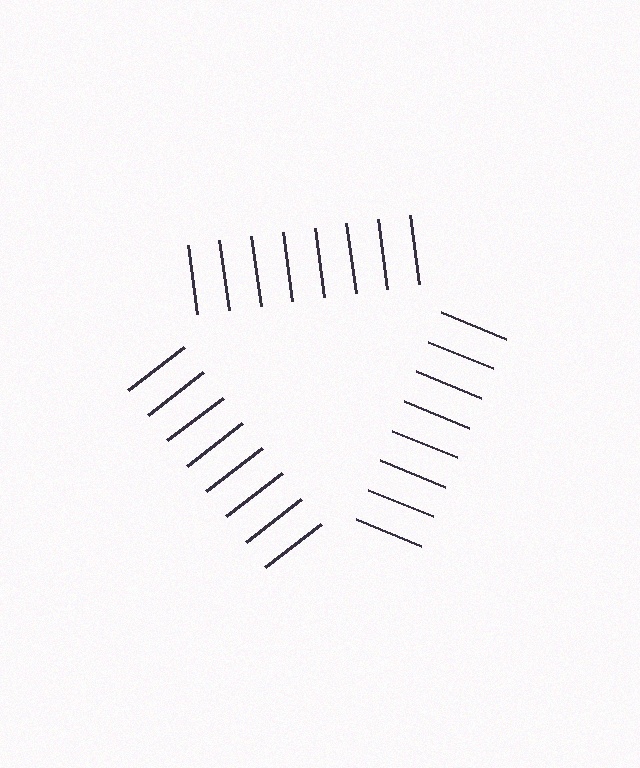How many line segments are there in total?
24 — 8 along each of the 3 edges.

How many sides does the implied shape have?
3 sides — the line-ends trace a triangle.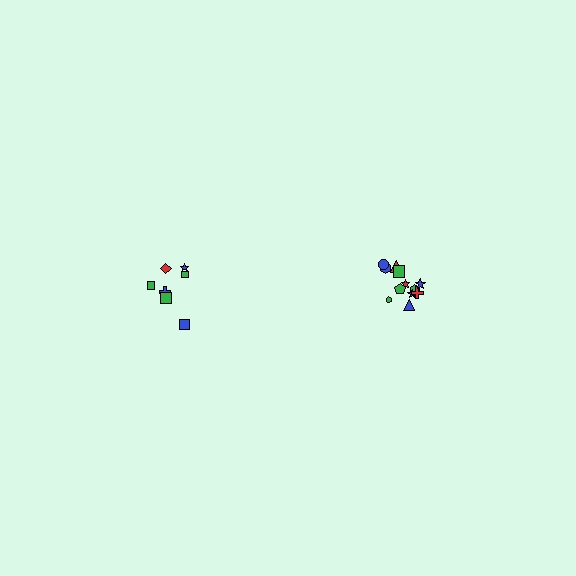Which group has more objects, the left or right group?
The right group.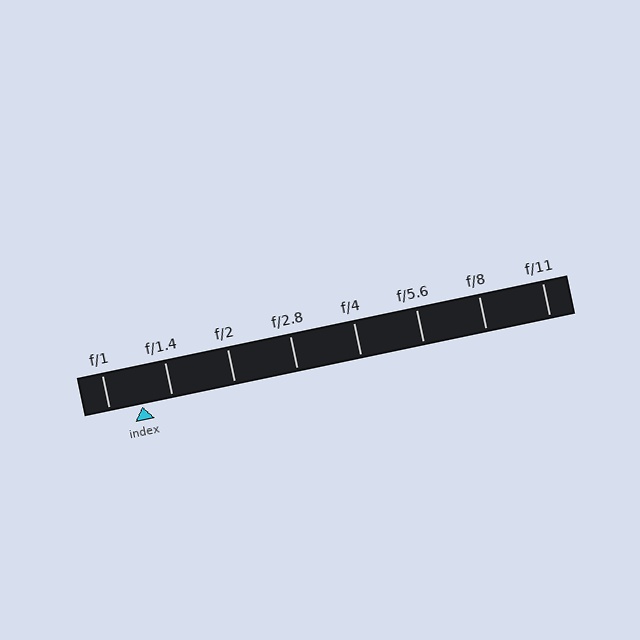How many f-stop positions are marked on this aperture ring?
There are 8 f-stop positions marked.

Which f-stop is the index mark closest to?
The index mark is closest to f/1.4.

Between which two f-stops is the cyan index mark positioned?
The index mark is between f/1 and f/1.4.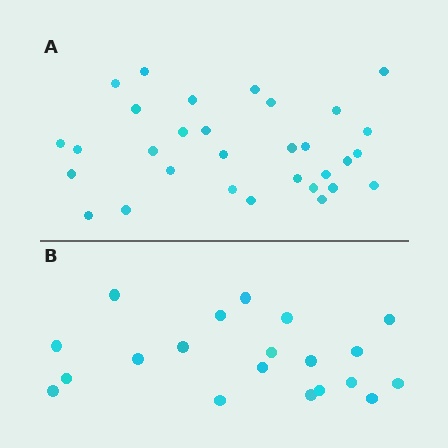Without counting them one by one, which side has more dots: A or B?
Region A (the top region) has more dots.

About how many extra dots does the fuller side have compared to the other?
Region A has roughly 12 or so more dots than region B.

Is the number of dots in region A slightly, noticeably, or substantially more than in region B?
Region A has substantially more. The ratio is roughly 1.6 to 1.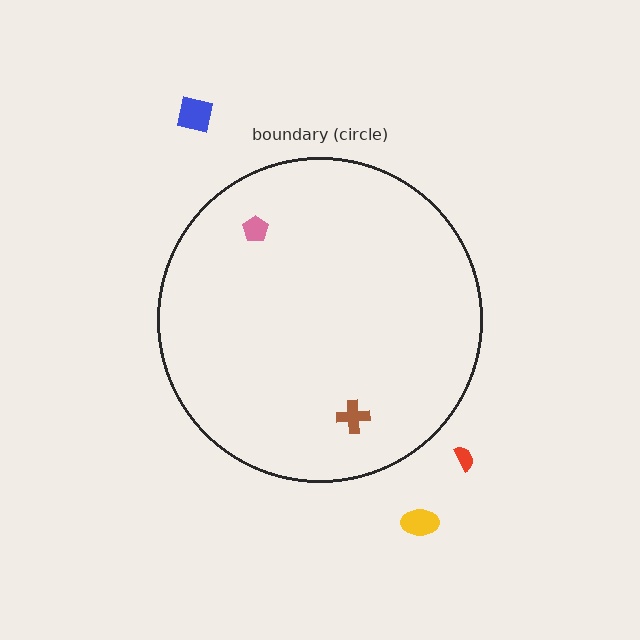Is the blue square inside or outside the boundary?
Outside.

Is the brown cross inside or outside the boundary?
Inside.